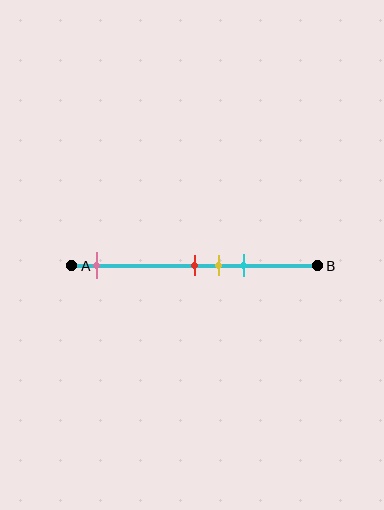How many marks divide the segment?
There are 4 marks dividing the segment.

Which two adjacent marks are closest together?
The red and yellow marks are the closest adjacent pair.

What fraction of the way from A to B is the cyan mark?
The cyan mark is approximately 70% (0.7) of the way from A to B.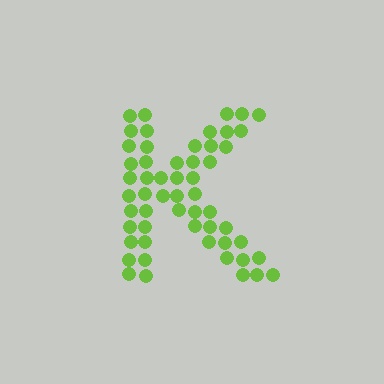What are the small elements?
The small elements are circles.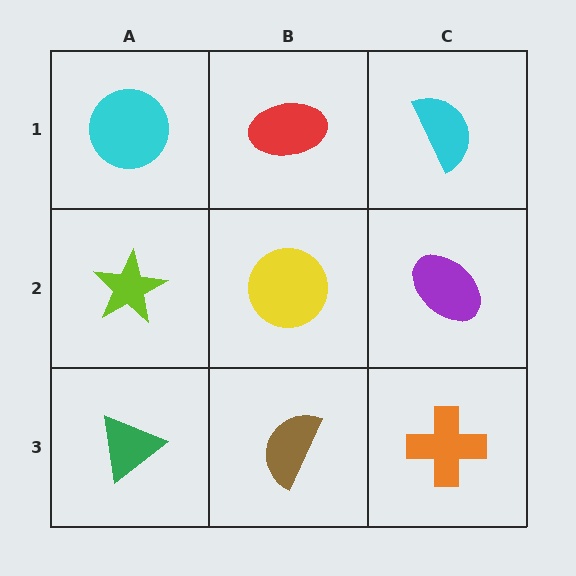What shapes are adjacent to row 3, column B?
A yellow circle (row 2, column B), a green triangle (row 3, column A), an orange cross (row 3, column C).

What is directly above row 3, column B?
A yellow circle.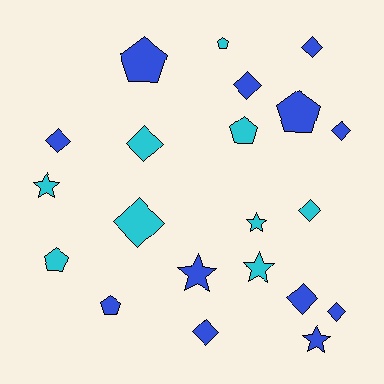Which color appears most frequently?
Blue, with 12 objects.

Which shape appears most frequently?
Diamond, with 10 objects.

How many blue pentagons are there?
There are 3 blue pentagons.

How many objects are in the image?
There are 21 objects.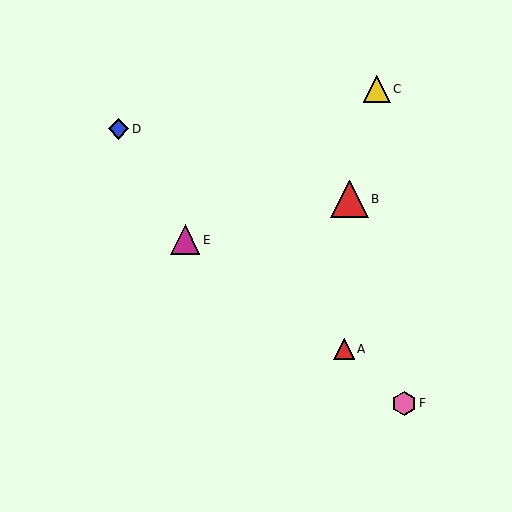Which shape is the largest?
The red triangle (labeled B) is the largest.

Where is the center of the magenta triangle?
The center of the magenta triangle is at (185, 240).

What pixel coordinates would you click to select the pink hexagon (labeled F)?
Click at (404, 403) to select the pink hexagon F.